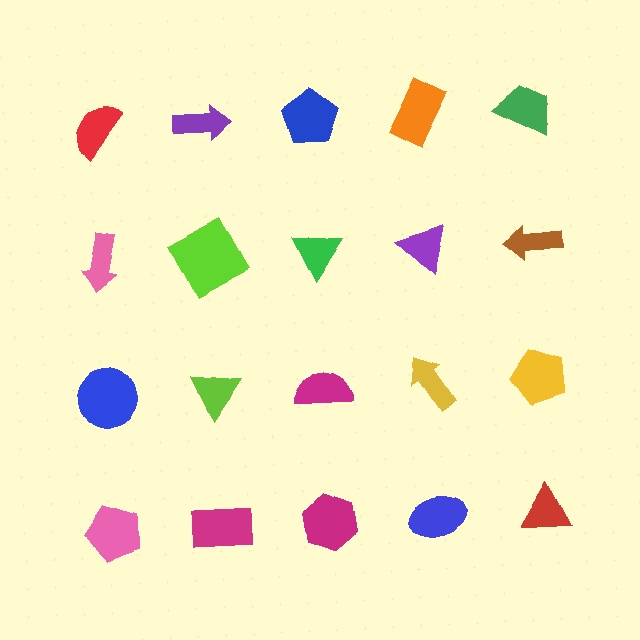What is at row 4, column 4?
A blue ellipse.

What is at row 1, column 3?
A blue pentagon.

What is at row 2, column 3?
A green triangle.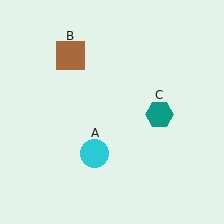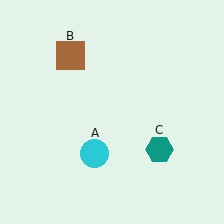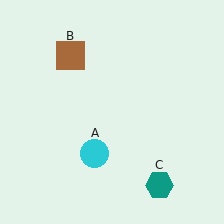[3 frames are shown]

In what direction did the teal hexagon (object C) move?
The teal hexagon (object C) moved down.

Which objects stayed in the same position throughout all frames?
Cyan circle (object A) and brown square (object B) remained stationary.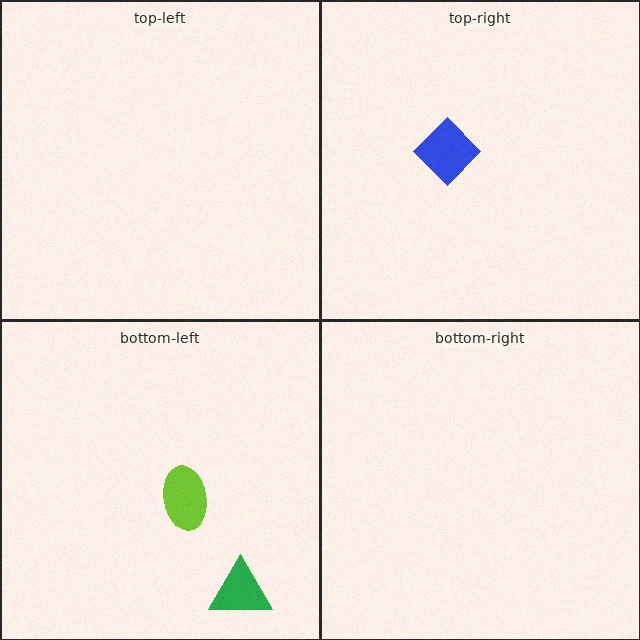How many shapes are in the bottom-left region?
2.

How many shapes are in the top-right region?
1.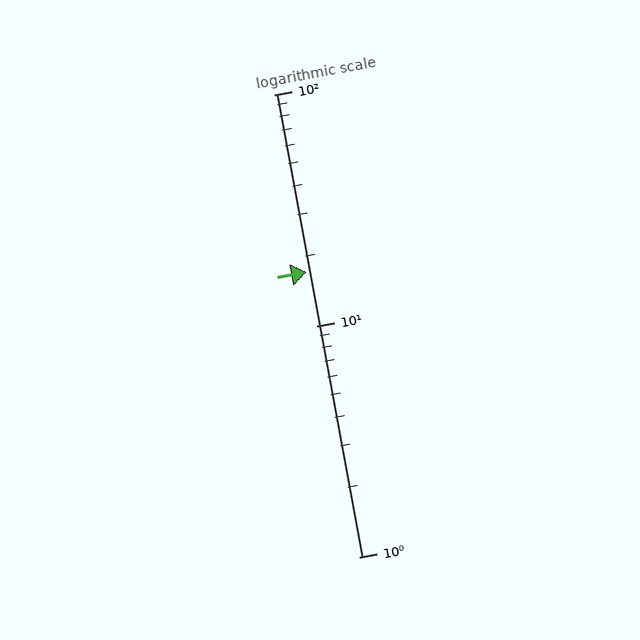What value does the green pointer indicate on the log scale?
The pointer indicates approximately 17.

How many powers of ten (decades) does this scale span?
The scale spans 2 decades, from 1 to 100.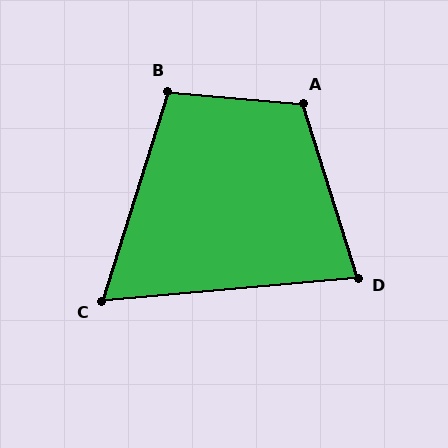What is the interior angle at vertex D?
Approximately 78 degrees (acute).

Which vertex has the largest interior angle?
A, at approximately 112 degrees.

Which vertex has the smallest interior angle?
C, at approximately 68 degrees.